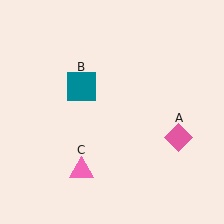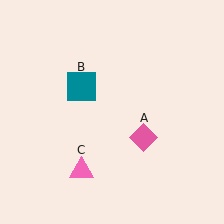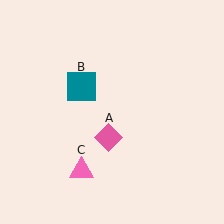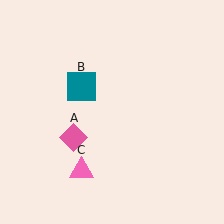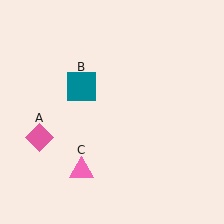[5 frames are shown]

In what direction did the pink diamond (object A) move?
The pink diamond (object A) moved left.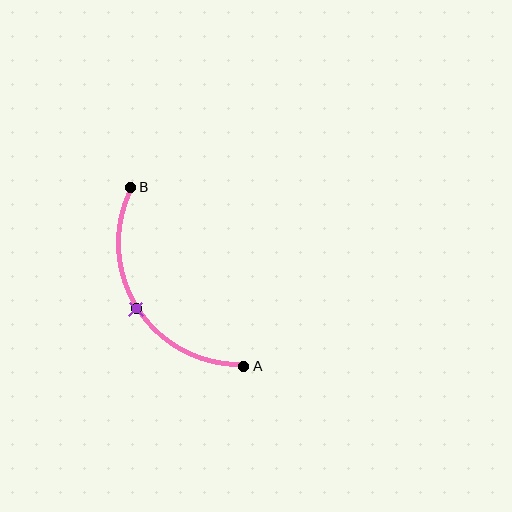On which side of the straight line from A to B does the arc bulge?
The arc bulges to the left of the straight line connecting A and B.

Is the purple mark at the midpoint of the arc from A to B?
Yes. The purple mark lies on the arc at equal arc-length from both A and B — it is the arc midpoint.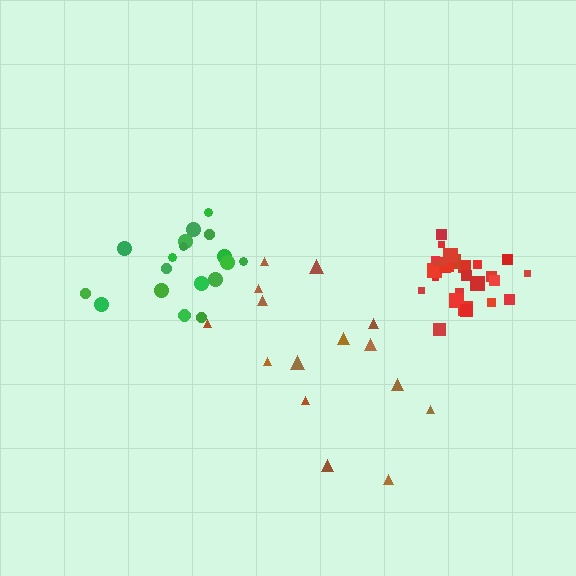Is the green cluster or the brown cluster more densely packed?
Green.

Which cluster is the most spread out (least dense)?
Brown.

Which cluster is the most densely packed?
Red.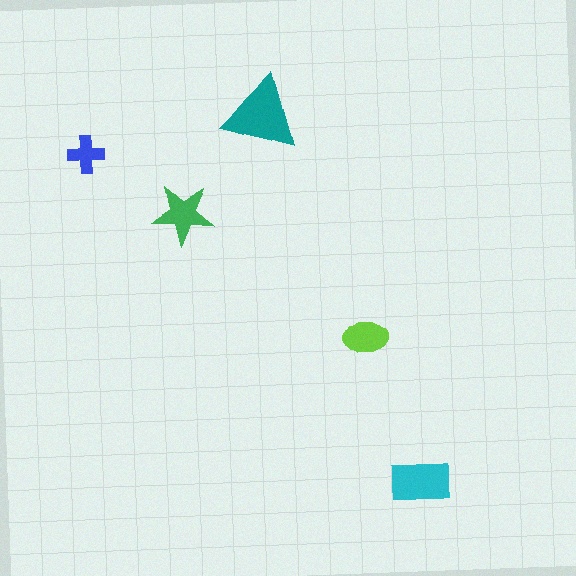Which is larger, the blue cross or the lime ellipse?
The lime ellipse.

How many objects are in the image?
There are 5 objects in the image.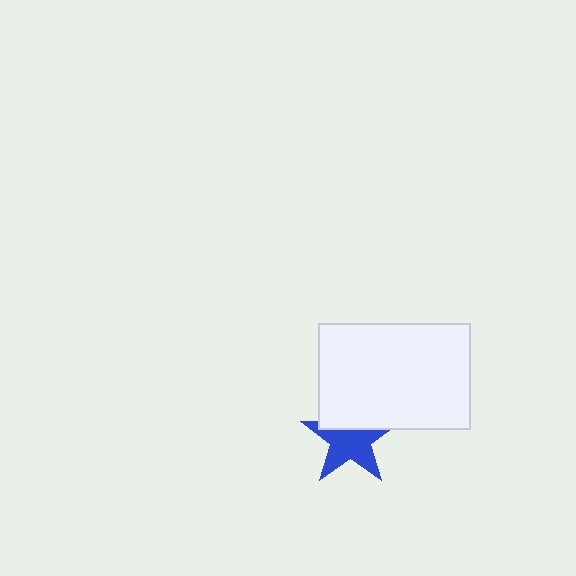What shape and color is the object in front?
The object in front is a white rectangle.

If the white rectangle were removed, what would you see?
You would see the complete blue star.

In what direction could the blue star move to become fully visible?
The blue star could move down. That would shift it out from behind the white rectangle entirely.